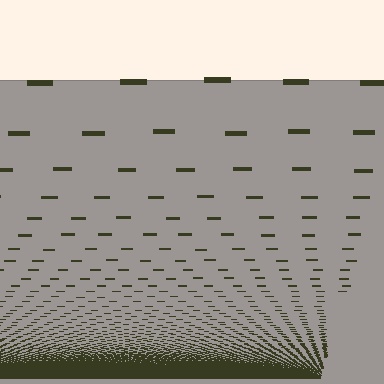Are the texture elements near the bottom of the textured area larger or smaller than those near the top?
Smaller. The gradient is inverted — elements near the bottom are smaller and denser.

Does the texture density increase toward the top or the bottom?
Density increases toward the bottom.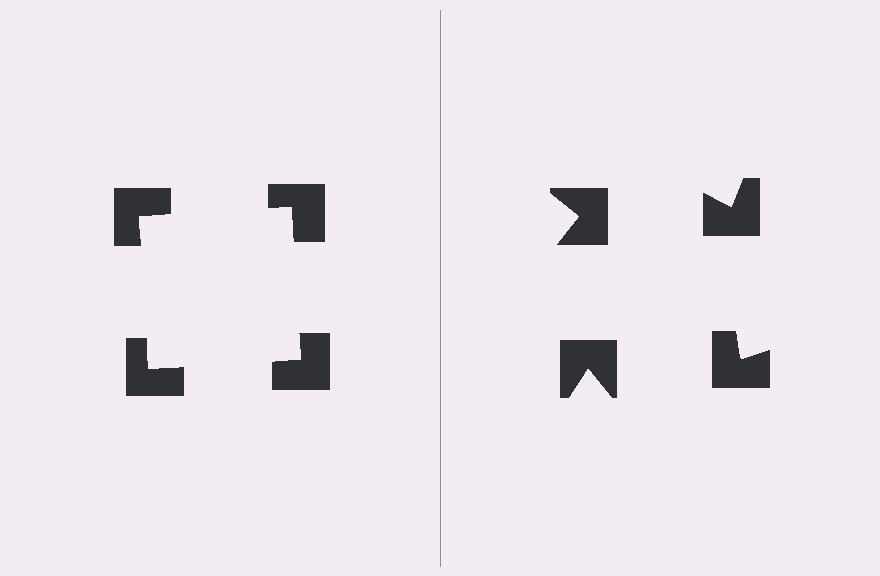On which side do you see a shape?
An illusory square appears on the left side. On the right side the wedge cuts are rotated, so no coherent shape forms.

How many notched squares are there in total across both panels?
8 — 4 on each side.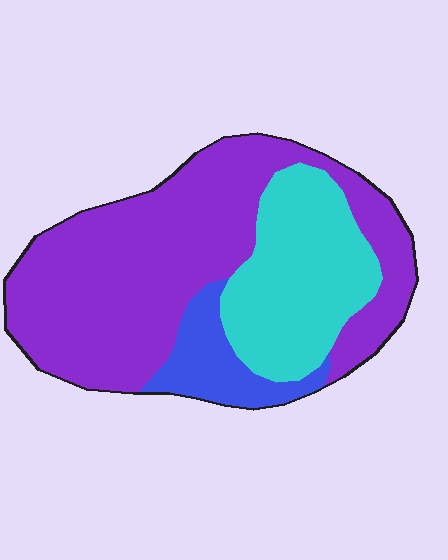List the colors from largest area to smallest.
From largest to smallest: purple, cyan, blue.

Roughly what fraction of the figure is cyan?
Cyan takes up between a quarter and a half of the figure.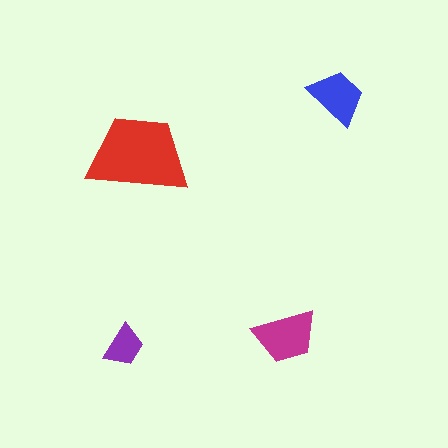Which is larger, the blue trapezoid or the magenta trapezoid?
The magenta one.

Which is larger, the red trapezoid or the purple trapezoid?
The red one.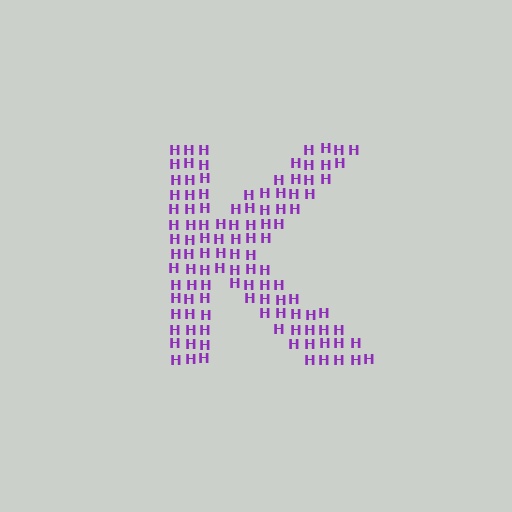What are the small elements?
The small elements are letter H's.